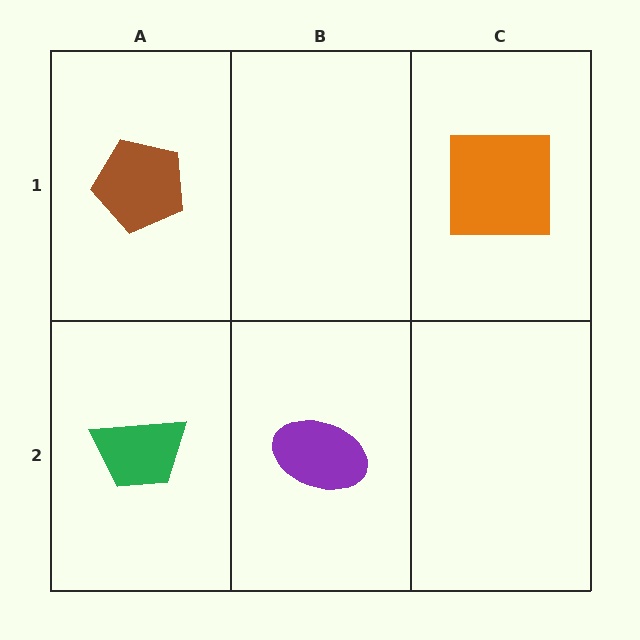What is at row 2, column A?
A green trapezoid.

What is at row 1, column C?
An orange square.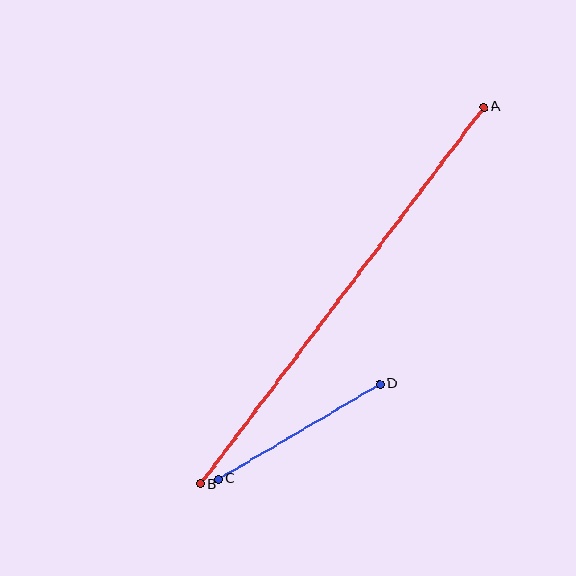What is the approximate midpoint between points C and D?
The midpoint is at approximately (299, 431) pixels.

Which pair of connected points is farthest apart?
Points A and B are farthest apart.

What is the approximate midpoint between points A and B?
The midpoint is at approximately (342, 295) pixels.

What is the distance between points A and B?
The distance is approximately 472 pixels.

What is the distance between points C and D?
The distance is approximately 188 pixels.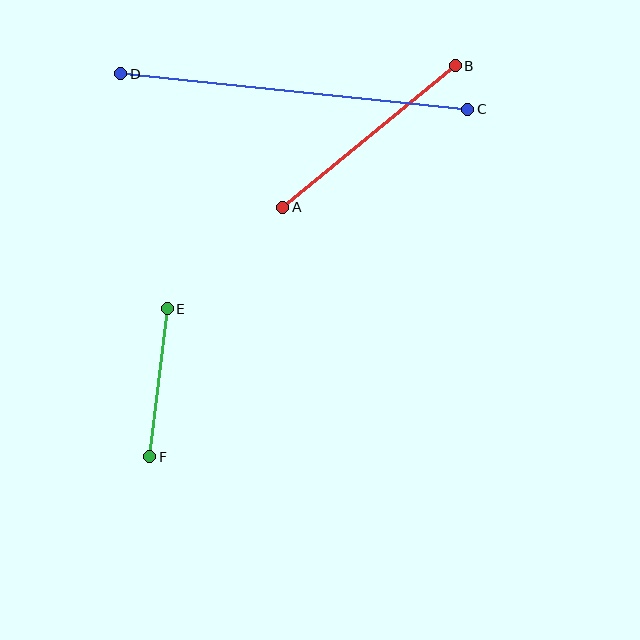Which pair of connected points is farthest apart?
Points C and D are farthest apart.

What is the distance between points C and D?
The distance is approximately 348 pixels.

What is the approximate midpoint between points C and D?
The midpoint is at approximately (294, 91) pixels.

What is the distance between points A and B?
The distance is approximately 223 pixels.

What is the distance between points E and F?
The distance is approximately 149 pixels.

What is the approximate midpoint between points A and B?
The midpoint is at approximately (369, 136) pixels.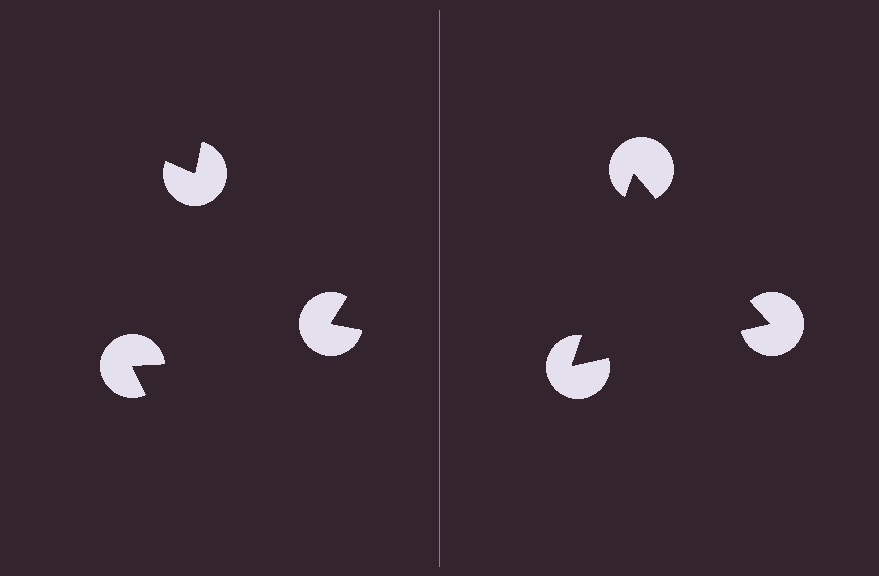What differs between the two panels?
The pac-man discs are positioned identically on both sides; only the wedge orientations differ. On the right they align to a triangle; on the left they are misaligned.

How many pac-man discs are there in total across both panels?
6 — 3 on each side.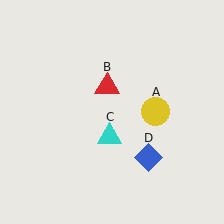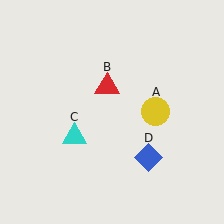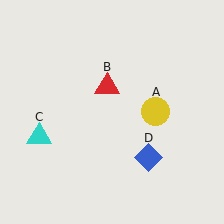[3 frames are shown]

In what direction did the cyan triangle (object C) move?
The cyan triangle (object C) moved left.